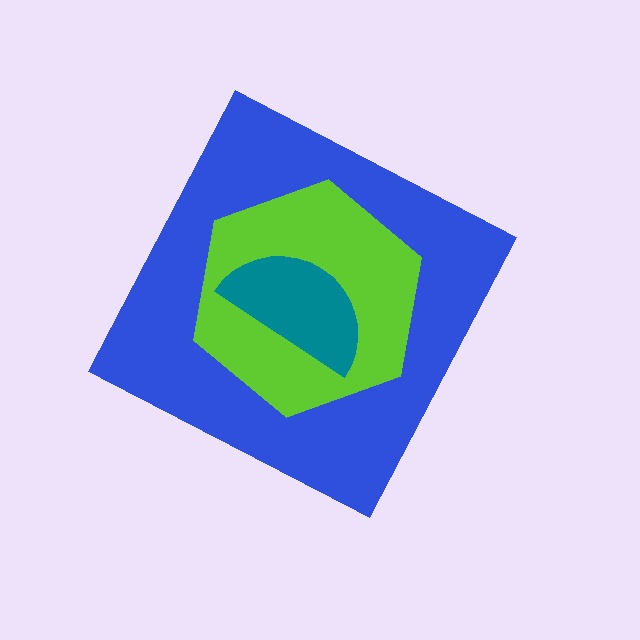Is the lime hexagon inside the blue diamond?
Yes.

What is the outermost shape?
The blue diamond.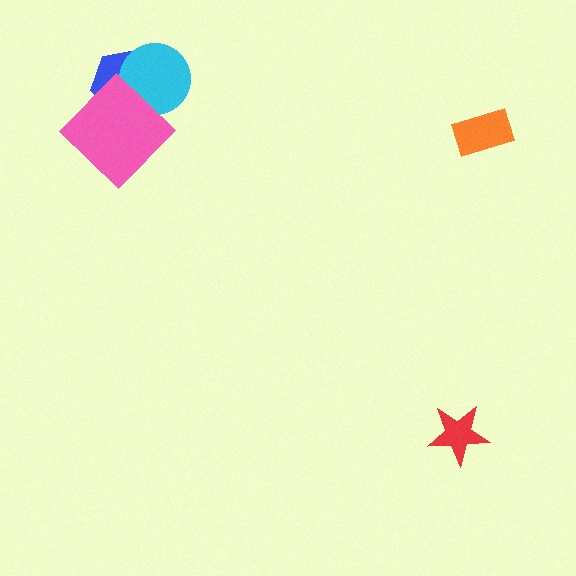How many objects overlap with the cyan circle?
2 objects overlap with the cyan circle.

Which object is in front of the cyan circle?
The pink diamond is in front of the cyan circle.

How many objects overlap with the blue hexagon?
2 objects overlap with the blue hexagon.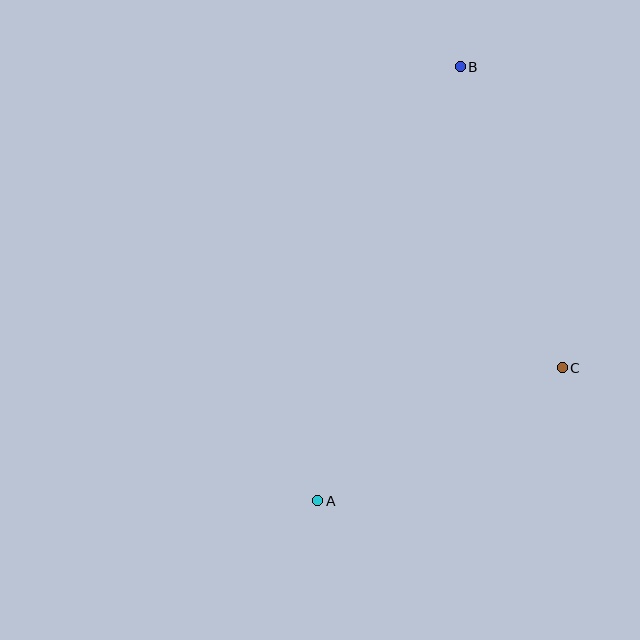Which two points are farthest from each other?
Points A and B are farthest from each other.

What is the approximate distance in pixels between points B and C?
The distance between B and C is approximately 318 pixels.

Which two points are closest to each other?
Points A and C are closest to each other.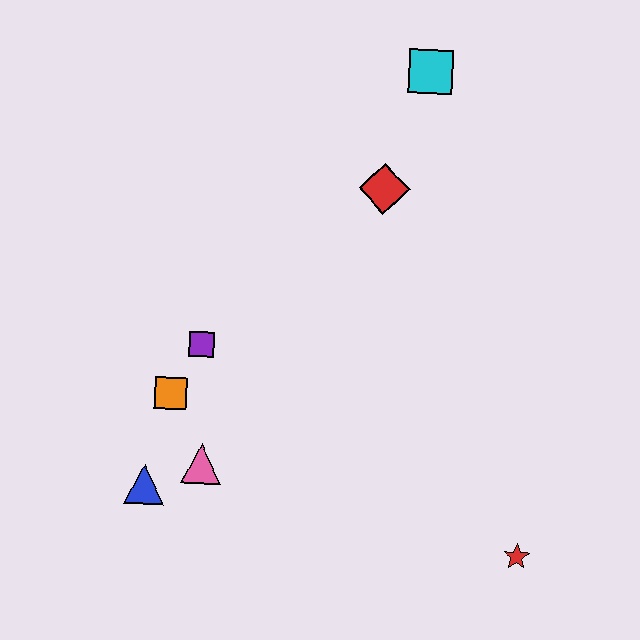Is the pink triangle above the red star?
Yes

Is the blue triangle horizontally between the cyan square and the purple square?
No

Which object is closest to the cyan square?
The red diamond is closest to the cyan square.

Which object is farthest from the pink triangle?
The cyan square is farthest from the pink triangle.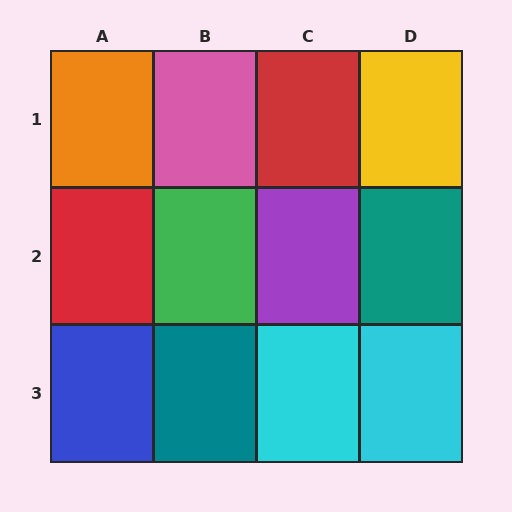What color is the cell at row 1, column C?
Red.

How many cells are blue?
1 cell is blue.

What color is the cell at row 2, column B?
Green.